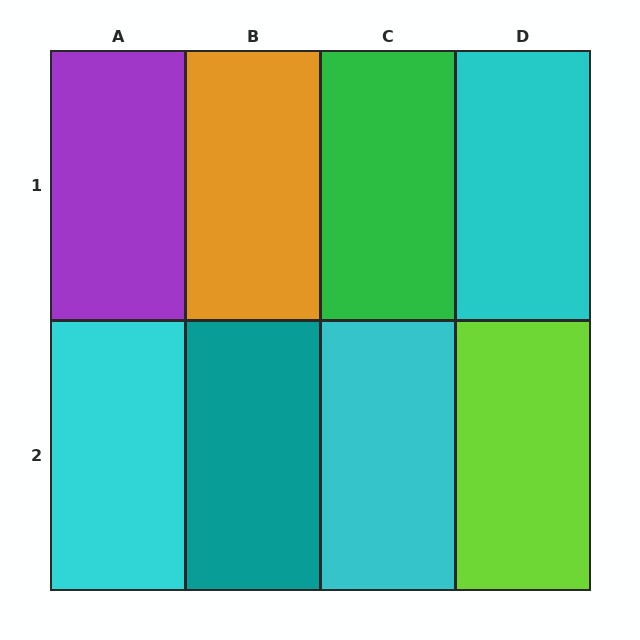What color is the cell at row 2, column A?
Cyan.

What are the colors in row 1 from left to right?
Purple, orange, green, cyan.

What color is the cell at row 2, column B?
Teal.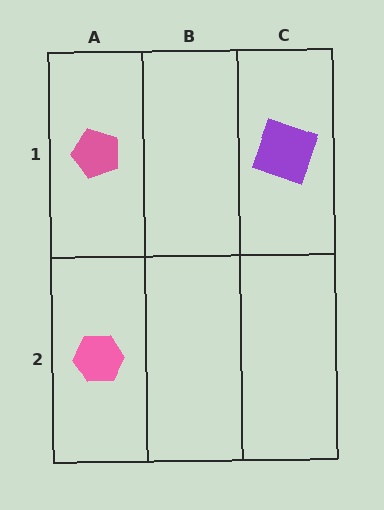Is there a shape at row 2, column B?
No, that cell is empty.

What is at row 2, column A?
A pink hexagon.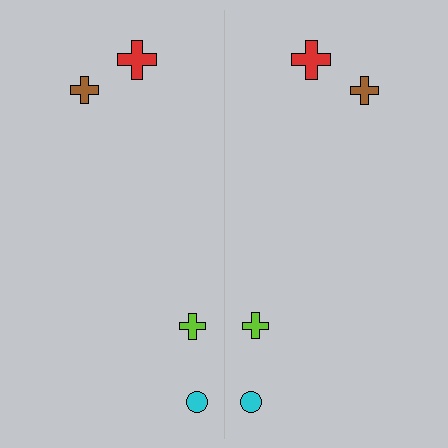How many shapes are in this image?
There are 8 shapes in this image.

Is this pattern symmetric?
Yes, this pattern has bilateral (reflection) symmetry.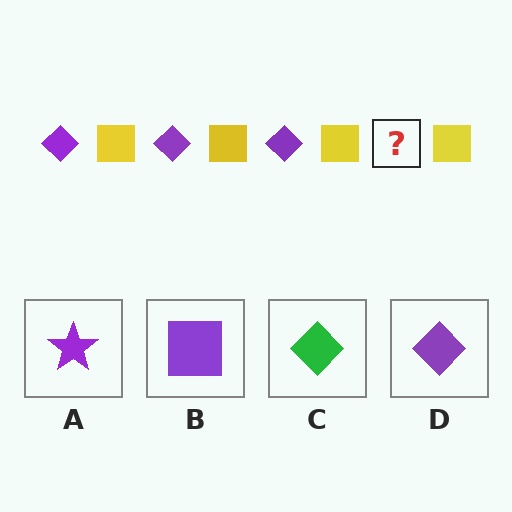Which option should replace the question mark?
Option D.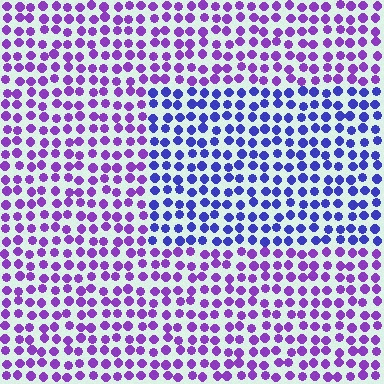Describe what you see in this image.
The image is filled with small purple elements in a uniform arrangement. A rectangle-shaped region is visible where the elements are tinted to a slightly different hue, forming a subtle color boundary.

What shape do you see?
I see a rectangle.